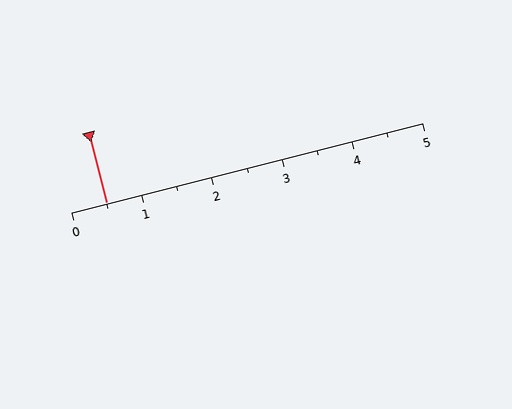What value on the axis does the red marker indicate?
The marker indicates approximately 0.5.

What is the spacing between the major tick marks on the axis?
The major ticks are spaced 1 apart.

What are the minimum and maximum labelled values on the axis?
The axis runs from 0 to 5.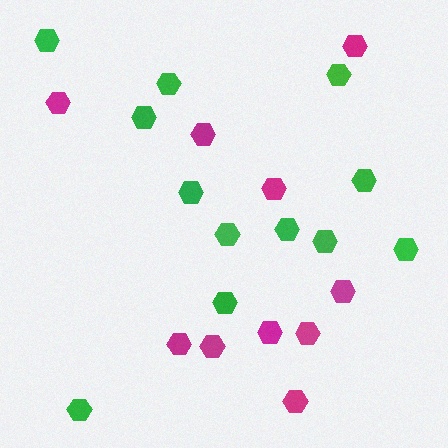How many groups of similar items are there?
There are 2 groups: one group of magenta hexagons (10) and one group of green hexagons (12).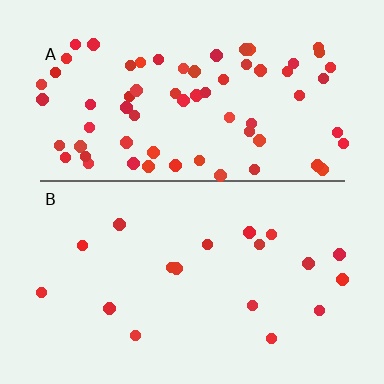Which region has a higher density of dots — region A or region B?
A (the top).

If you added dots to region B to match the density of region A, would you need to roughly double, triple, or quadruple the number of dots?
Approximately quadruple.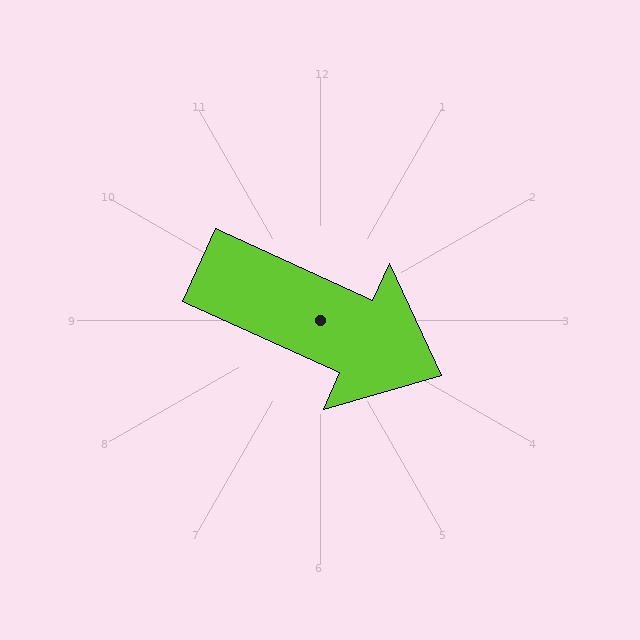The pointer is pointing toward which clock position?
Roughly 4 o'clock.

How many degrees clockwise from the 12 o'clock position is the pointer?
Approximately 115 degrees.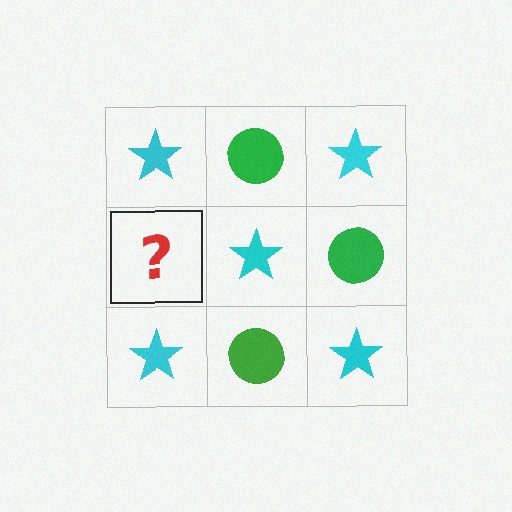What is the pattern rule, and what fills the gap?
The rule is that it alternates cyan star and green circle in a checkerboard pattern. The gap should be filled with a green circle.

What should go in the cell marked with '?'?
The missing cell should contain a green circle.